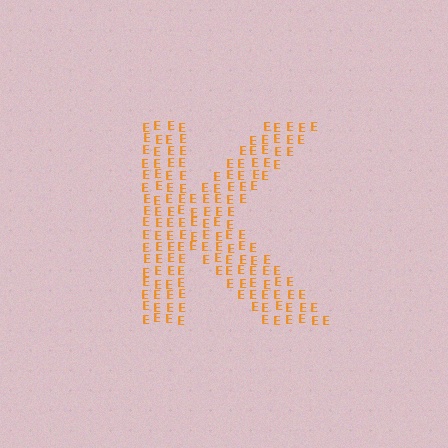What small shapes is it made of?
It is made of small letter E's.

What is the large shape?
The large shape is the letter K.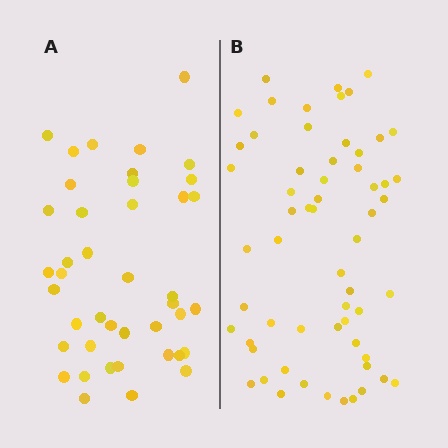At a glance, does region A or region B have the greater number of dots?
Region B (the right region) has more dots.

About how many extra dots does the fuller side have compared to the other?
Region B has approximately 20 more dots than region A.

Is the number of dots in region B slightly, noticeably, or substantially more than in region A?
Region B has noticeably more, but not dramatically so. The ratio is roughly 1.4 to 1.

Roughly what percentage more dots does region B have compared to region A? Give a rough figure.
About 45% more.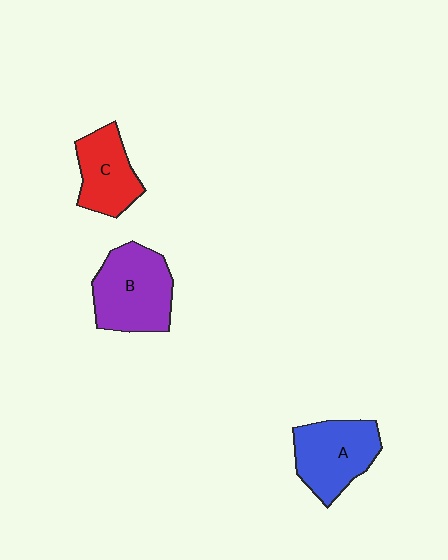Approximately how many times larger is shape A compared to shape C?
Approximately 1.2 times.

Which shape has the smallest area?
Shape C (red).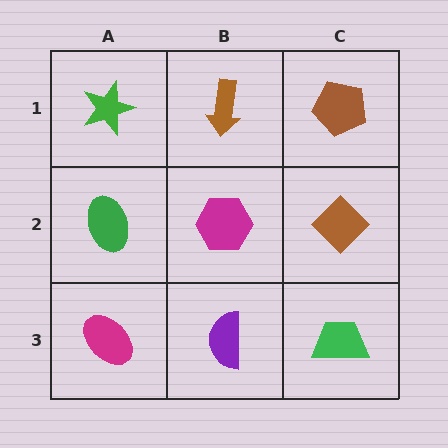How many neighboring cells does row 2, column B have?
4.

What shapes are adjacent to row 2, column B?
A brown arrow (row 1, column B), a purple semicircle (row 3, column B), a green ellipse (row 2, column A), a brown diamond (row 2, column C).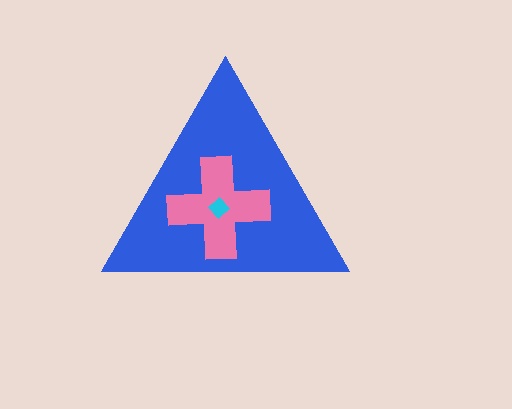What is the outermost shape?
The blue triangle.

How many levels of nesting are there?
3.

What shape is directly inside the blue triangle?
The pink cross.